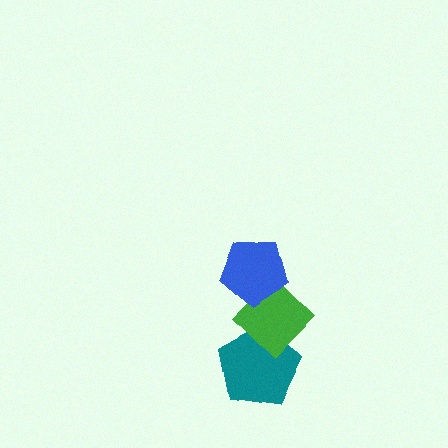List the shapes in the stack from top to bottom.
From top to bottom: the blue pentagon, the green diamond, the teal pentagon.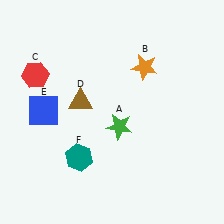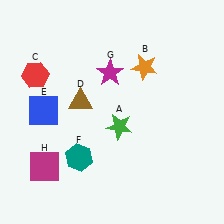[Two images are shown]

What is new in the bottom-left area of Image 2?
A magenta square (H) was added in the bottom-left area of Image 2.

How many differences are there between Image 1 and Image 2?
There are 2 differences between the two images.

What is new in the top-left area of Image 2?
A magenta star (G) was added in the top-left area of Image 2.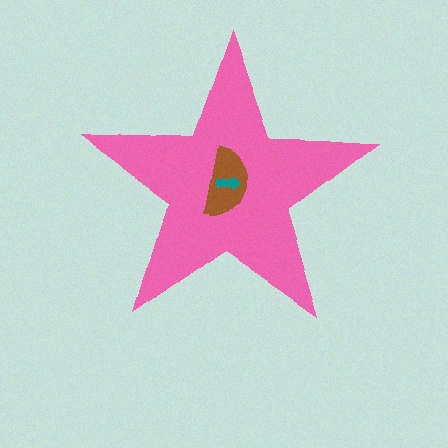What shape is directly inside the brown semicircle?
The teal arrow.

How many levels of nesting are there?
3.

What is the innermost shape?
The teal arrow.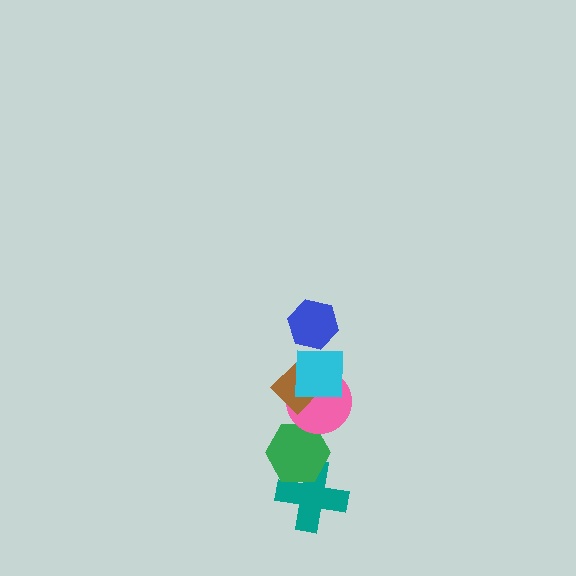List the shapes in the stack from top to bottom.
From top to bottom: the blue hexagon, the cyan square, the brown diamond, the pink circle, the green hexagon, the teal cross.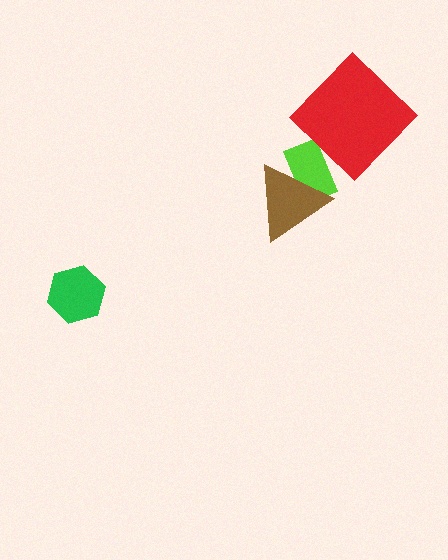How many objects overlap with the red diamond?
0 objects overlap with the red diamond.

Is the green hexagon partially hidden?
No, no other shape covers it.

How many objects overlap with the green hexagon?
0 objects overlap with the green hexagon.